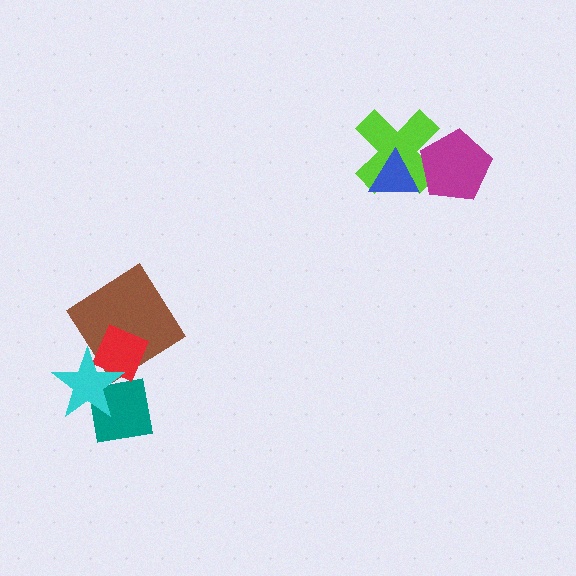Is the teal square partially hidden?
Yes, it is partially covered by another shape.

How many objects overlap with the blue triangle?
1 object overlaps with the blue triangle.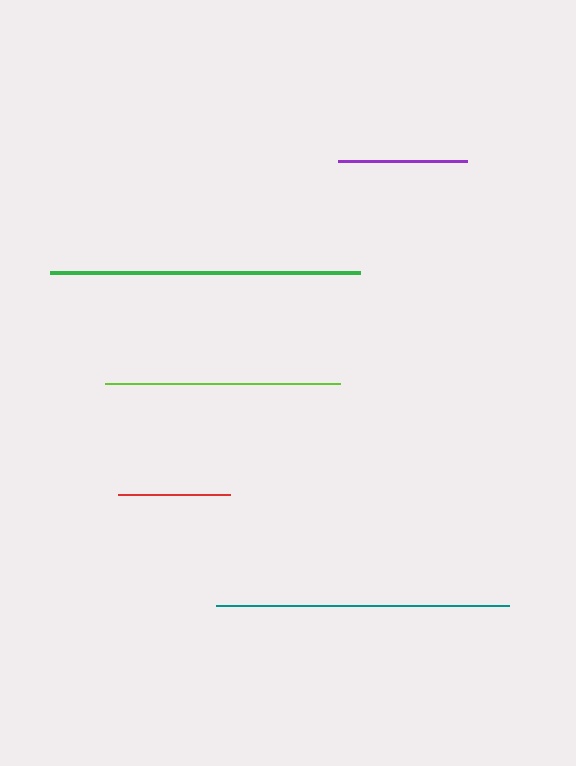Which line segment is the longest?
The green line is the longest at approximately 310 pixels.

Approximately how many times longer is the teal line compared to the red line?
The teal line is approximately 2.6 times the length of the red line.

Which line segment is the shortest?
The red line is the shortest at approximately 112 pixels.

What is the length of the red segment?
The red segment is approximately 112 pixels long.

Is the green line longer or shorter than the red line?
The green line is longer than the red line.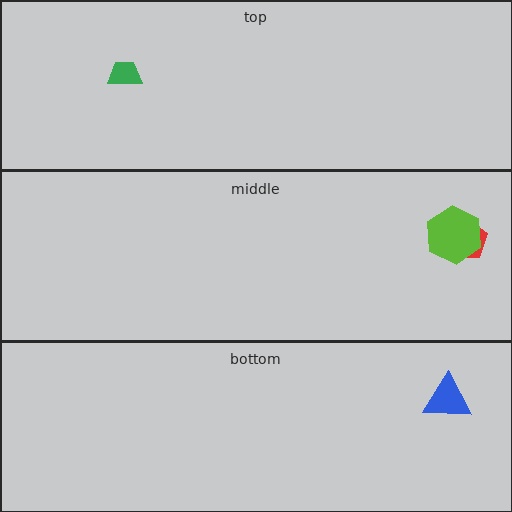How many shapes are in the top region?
1.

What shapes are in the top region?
The green trapezoid.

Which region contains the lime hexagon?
The middle region.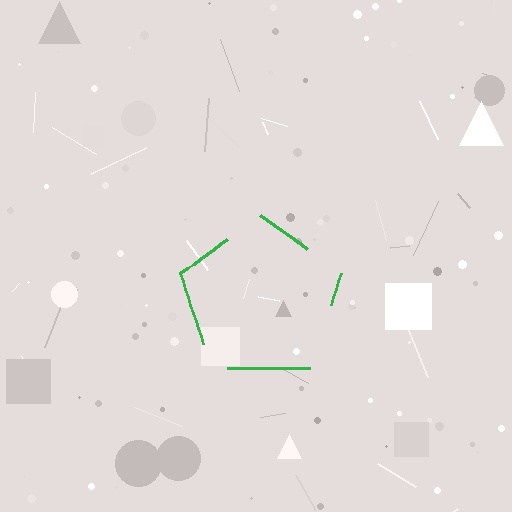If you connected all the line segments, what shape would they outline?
They would outline a pentagon.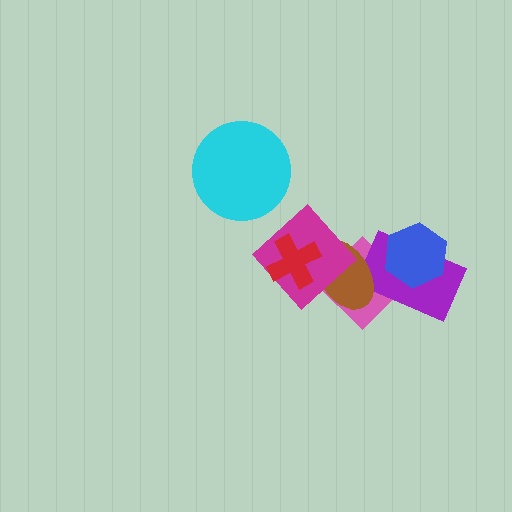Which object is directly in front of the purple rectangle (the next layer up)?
The blue hexagon is directly in front of the purple rectangle.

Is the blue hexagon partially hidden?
No, no other shape covers it.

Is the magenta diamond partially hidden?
Yes, it is partially covered by another shape.